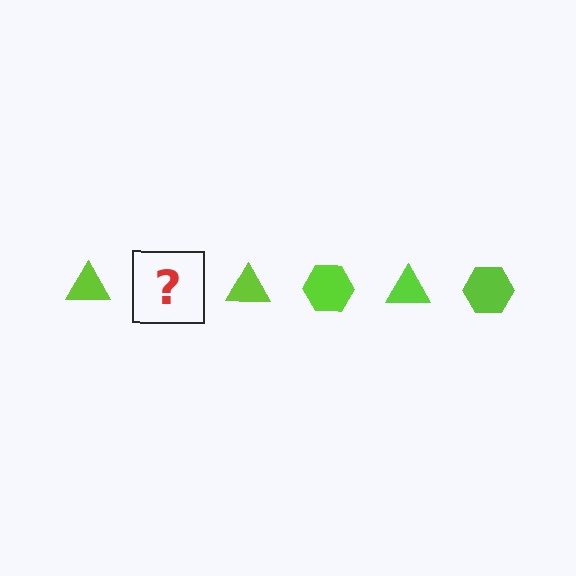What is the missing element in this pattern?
The missing element is a lime hexagon.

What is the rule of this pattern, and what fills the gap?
The rule is that the pattern cycles through triangle, hexagon shapes in lime. The gap should be filled with a lime hexagon.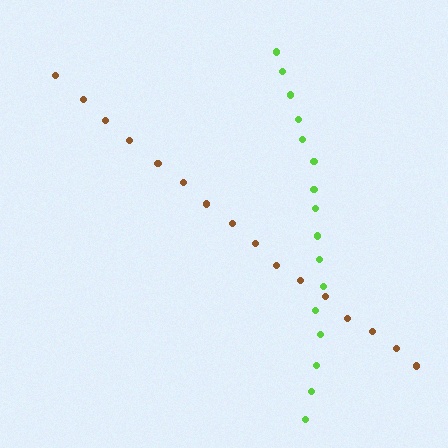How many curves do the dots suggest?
There are 2 distinct paths.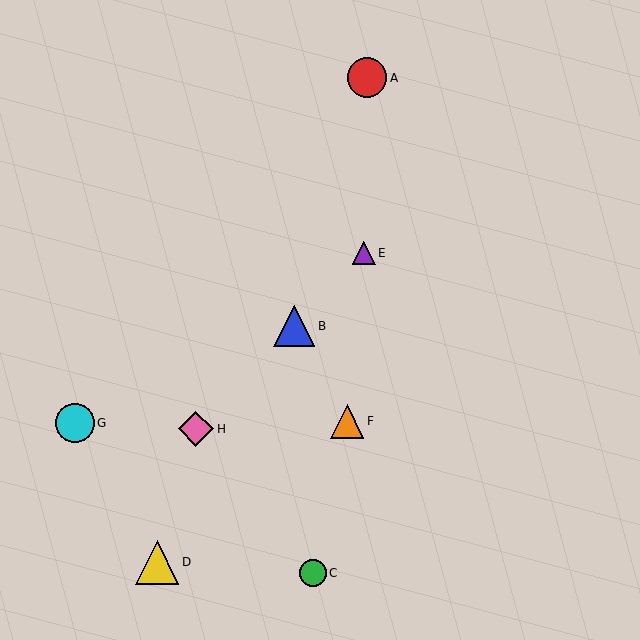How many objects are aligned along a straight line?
3 objects (B, E, H) are aligned along a straight line.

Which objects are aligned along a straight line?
Objects B, E, H are aligned along a straight line.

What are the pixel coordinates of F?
Object F is at (347, 421).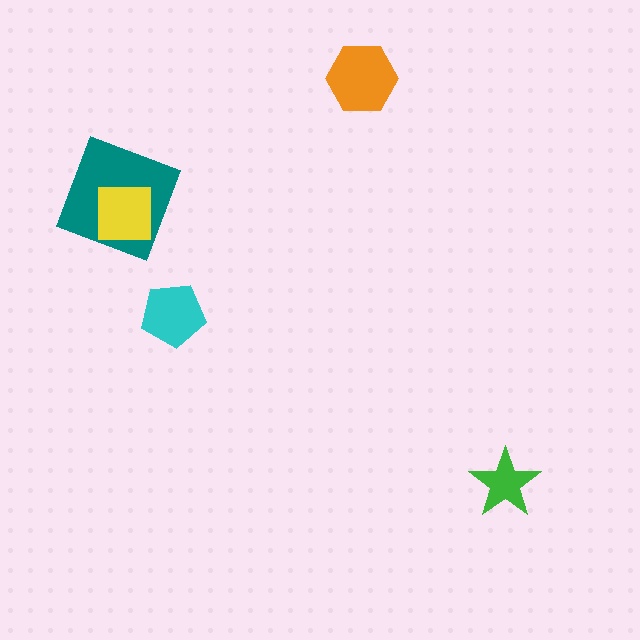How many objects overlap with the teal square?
1 object overlaps with the teal square.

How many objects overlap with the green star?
0 objects overlap with the green star.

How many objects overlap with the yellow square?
1 object overlaps with the yellow square.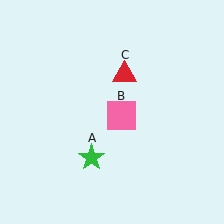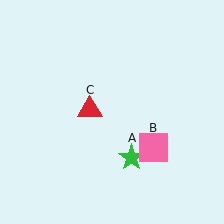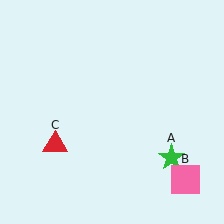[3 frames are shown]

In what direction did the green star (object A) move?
The green star (object A) moved right.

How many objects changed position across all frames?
3 objects changed position: green star (object A), pink square (object B), red triangle (object C).